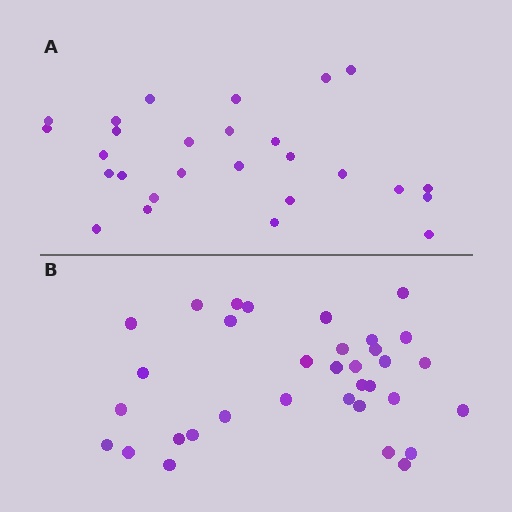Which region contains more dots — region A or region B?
Region B (the bottom region) has more dots.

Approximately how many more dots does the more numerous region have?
Region B has roughly 8 or so more dots than region A.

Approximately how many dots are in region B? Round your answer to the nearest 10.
About 30 dots. (The exact count is 34, which rounds to 30.)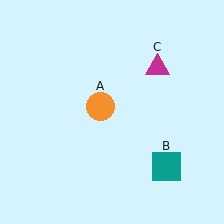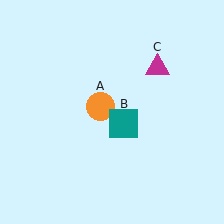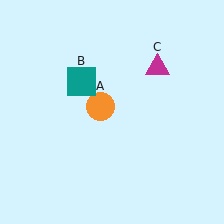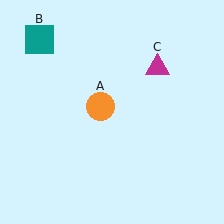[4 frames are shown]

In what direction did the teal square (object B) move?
The teal square (object B) moved up and to the left.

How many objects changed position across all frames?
1 object changed position: teal square (object B).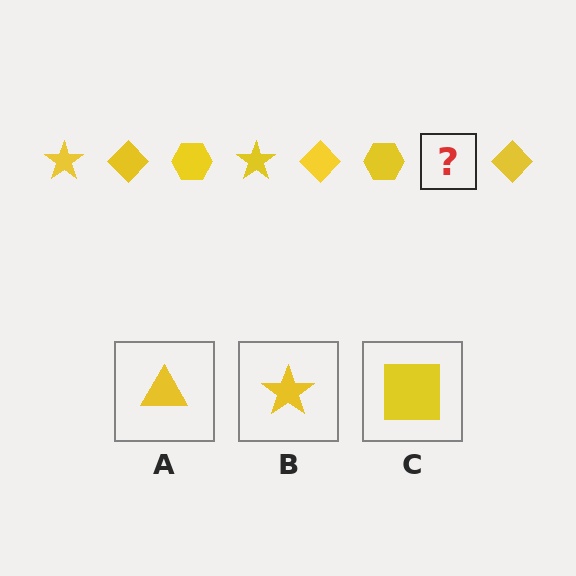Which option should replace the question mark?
Option B.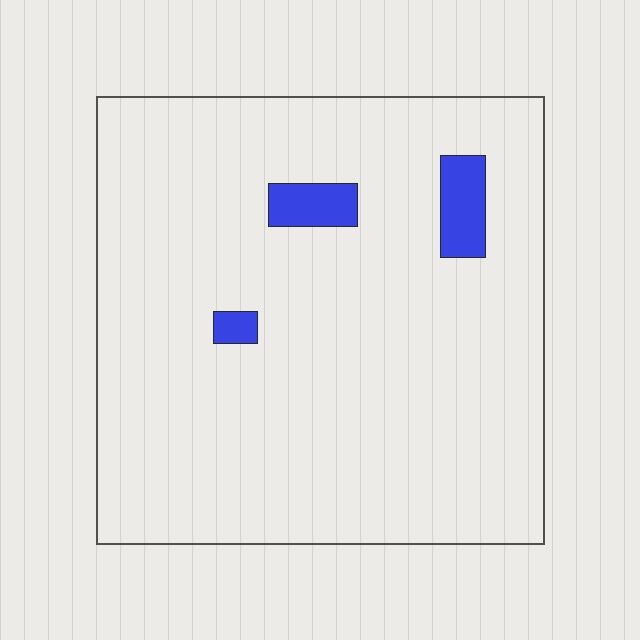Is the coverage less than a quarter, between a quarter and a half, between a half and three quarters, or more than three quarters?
Less than a quarter.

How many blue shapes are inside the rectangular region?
3.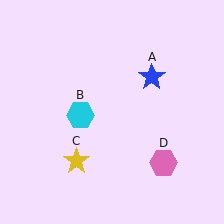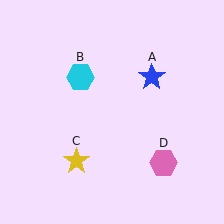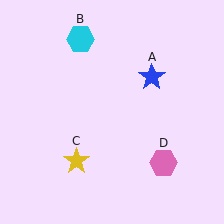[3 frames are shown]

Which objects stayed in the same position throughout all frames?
Blue star (object A) and yellow star (object C) and pink hexagon (object D) remained stationary.